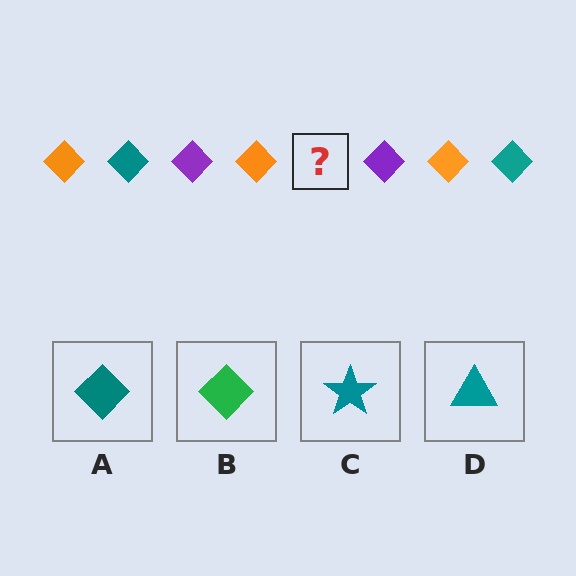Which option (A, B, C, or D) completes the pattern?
A.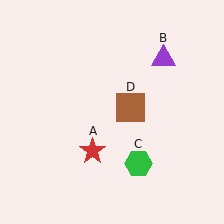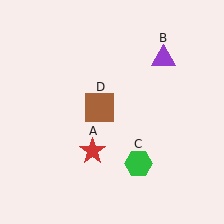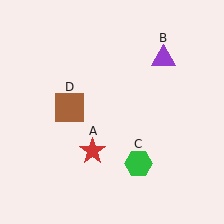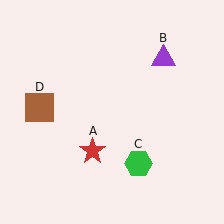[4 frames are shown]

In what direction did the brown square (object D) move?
The brown square (object D) moved left.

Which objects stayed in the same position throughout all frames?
Red star (object A) and purple triangle (object B) and green hexagon (object C) remained stationary.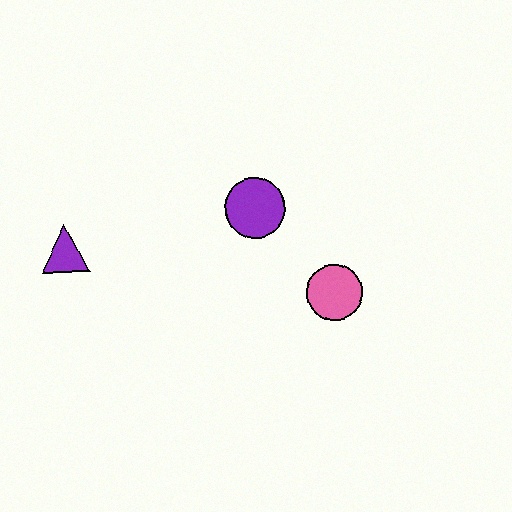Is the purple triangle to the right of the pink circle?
No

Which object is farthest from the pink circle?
The purple triangle is farthest from the pink circle.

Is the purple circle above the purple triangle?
Yes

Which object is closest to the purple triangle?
The purple circle is closest to the purple triangle.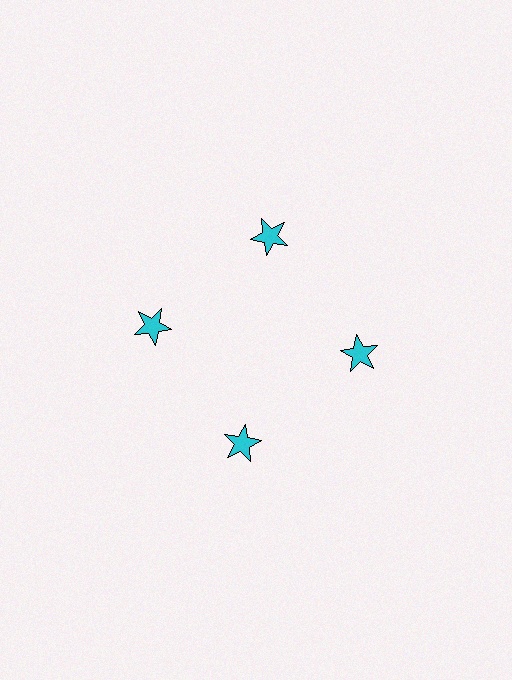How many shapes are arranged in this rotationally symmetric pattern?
There are 4 shapes, arranged in 4 groups of 1.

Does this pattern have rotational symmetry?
Yes, this pattern has 4-fold rotational symmetry. It looks the same after rotating 90 degrees around the center.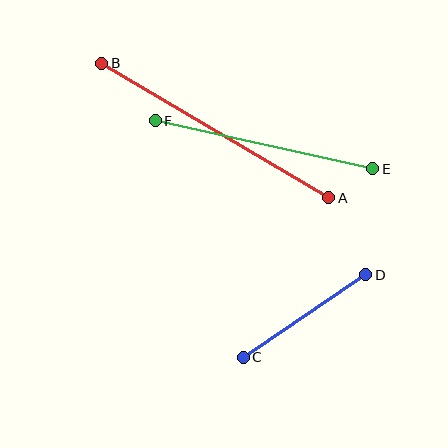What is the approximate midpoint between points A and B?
The midpoint is at approximately (215, 131) pixels.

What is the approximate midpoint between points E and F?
The midpoint is at approximately (264, 145) pixels.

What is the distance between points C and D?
The distance is approximately 148 pixels.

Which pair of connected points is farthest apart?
Points A and B are farthest apart.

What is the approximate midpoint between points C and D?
The midpoint is at approximately (305, 316) pixels.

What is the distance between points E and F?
The distance is approximately 223 pixels.